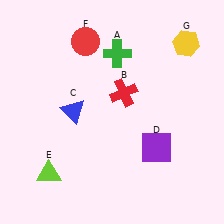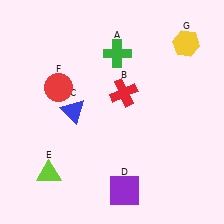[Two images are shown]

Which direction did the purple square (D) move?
The purple square (D) moved down.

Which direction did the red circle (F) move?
The red circle (F) moved down.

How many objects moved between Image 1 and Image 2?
2 objects moved between the two images.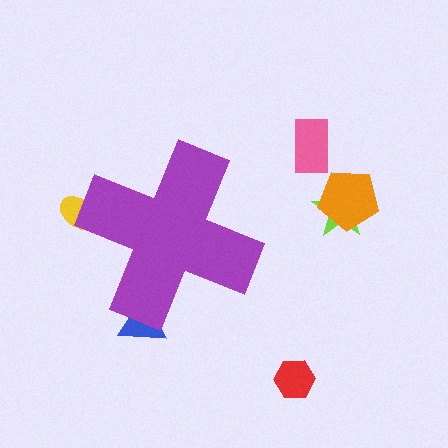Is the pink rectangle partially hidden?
No, the pink rectangle is fully visible.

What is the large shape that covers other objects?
A purple cross.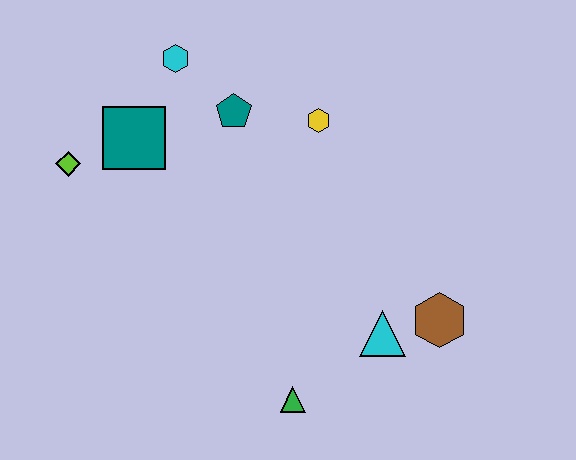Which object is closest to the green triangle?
The cyan triangle is closest to the green triangle.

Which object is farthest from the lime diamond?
The brown hexagon is farthest from the lime diamond.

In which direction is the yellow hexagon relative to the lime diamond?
The yellow hexagon is to the right of the lime diamond.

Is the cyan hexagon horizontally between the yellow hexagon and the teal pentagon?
No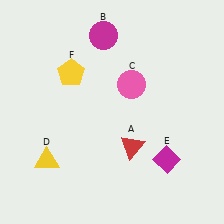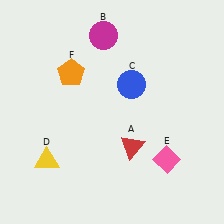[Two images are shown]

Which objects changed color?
C changed from pink to blue. E changed from magenta to pink. F changed from yellow to orange.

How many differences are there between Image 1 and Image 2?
There are 3 differences between the two images.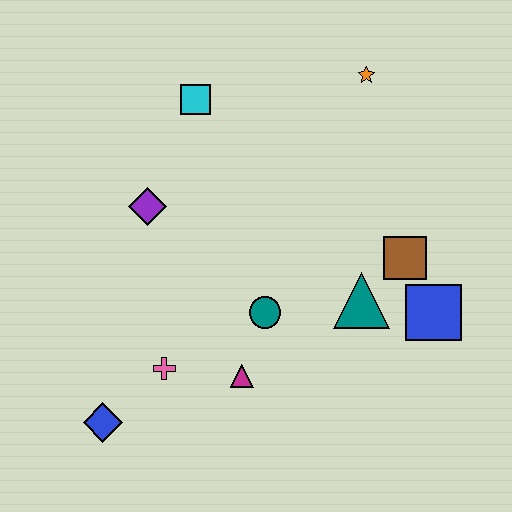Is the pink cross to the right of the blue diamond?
Yes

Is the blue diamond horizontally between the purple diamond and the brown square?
No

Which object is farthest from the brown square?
The blue diamond is farthest from the brown square.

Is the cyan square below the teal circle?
No